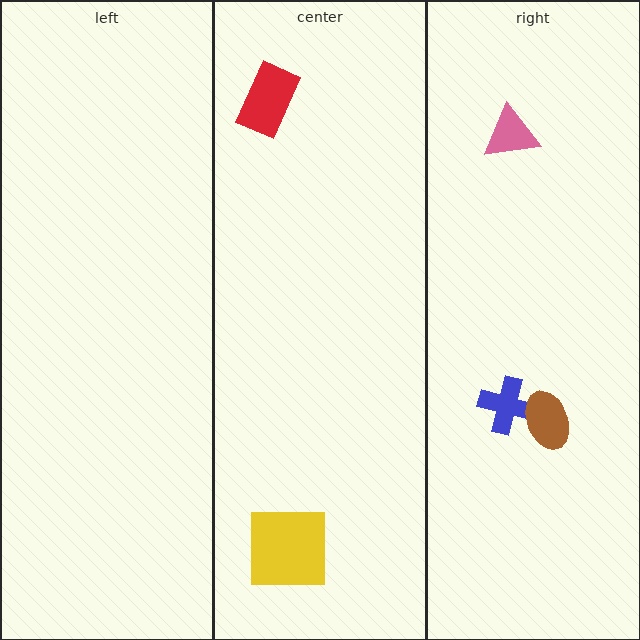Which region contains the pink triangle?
The right region.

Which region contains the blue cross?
The right region.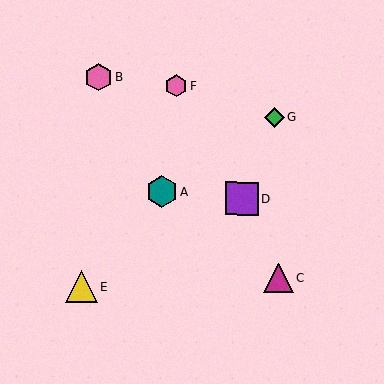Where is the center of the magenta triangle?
The center of the magenta triangle is at (278, 278).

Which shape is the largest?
The purple square (labeled D) is the largest.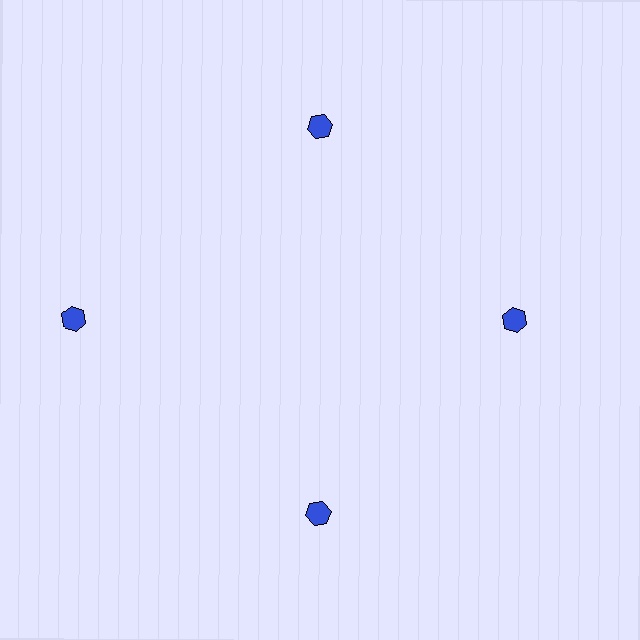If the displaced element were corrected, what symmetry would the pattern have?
It would have 4-fold rotational symmetry — the pattern would map onto itself every 90 degrees.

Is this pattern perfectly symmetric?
No. The 4 blue hexagons are arranged in a ring, but one element near the 9 o'clock position is pushed outward from the center, breaking the 4-fold rotational symmetry.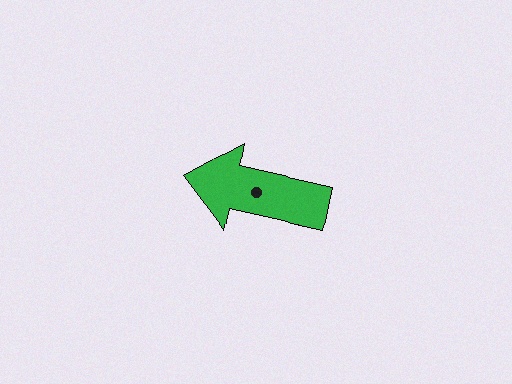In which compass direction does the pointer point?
West.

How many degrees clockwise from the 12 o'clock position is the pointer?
Approximately 283 degrees.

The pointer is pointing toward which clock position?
Roughly 9 o'clock.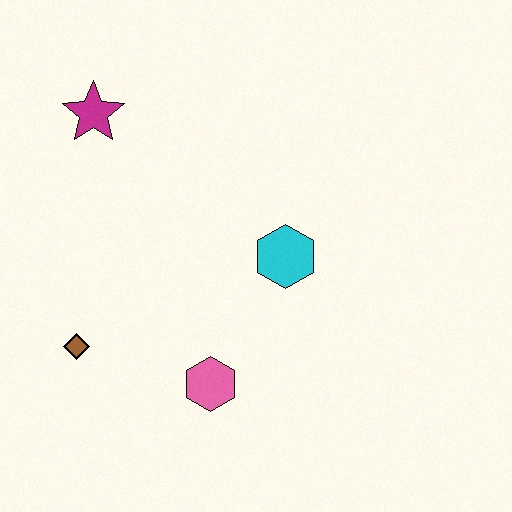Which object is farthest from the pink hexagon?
The magenta star is farthest from the pink hexagon.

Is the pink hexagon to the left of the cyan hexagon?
Yes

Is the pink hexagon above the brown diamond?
No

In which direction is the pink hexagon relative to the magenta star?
The pink hexagon is below the magenta star.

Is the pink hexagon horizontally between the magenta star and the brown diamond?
No